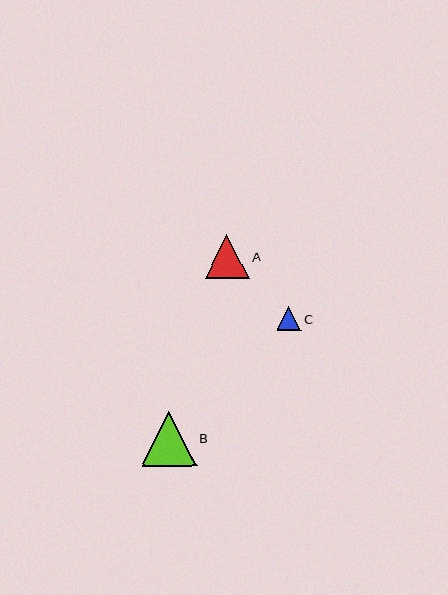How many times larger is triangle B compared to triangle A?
Triangle B is approximately 1.2 times the size of triangle A.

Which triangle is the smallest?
Triangle C is the smallest with a size of approximately 24 pixels.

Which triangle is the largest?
Triangle B is the largest with a size of approximately 54 pixels.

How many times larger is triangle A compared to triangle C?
Triangle A is approximately 1.8 times the size of triangle C.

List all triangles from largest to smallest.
From largest to smallest: B, A, C.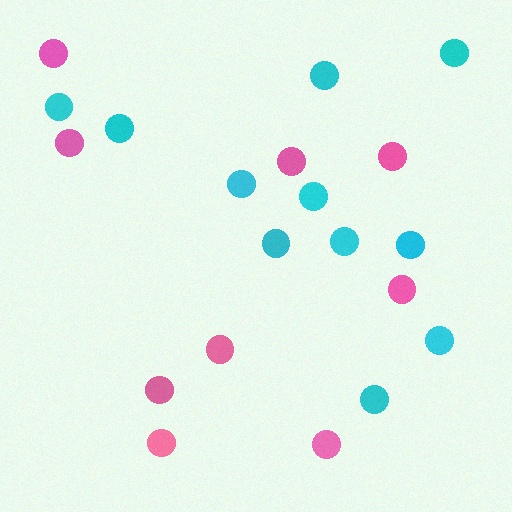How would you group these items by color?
There are 2 groups: one group of pink circles (9) and one group of cyan circles (11).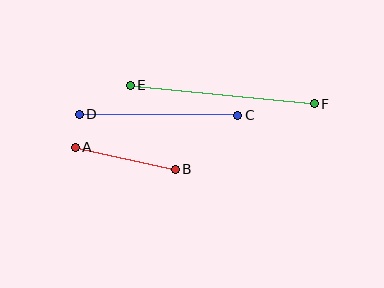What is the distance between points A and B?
The distance is approximately 102 pixels.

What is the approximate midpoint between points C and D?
The midpoint is at approximately (159, 115) pixels.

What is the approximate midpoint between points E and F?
The midpoint is at approximately (222, 94) pixels.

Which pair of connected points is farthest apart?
Points E and F are farthest apart.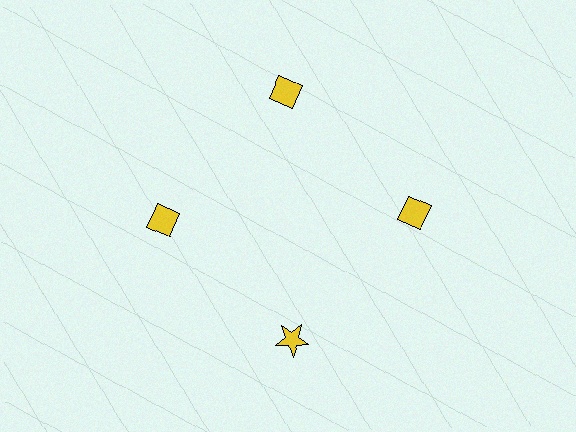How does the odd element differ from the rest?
It has a different shape: star instead of diamond.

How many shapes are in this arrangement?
There are 4 shapes arranged in a ring pattern.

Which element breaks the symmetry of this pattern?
The yellow star at roughly the 6 o'clock position breaks the symmetry. All other shapes are yellow diamonds.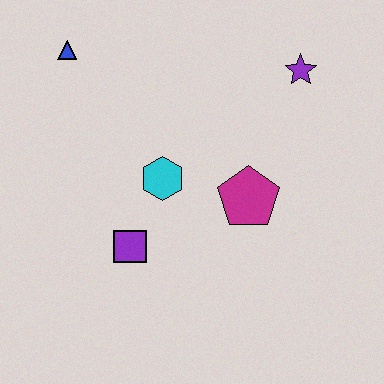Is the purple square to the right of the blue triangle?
Yes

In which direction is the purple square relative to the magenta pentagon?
The purple square is to the left of the magenta pentagon.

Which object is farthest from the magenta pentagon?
The blue triangle is farthest from the magenta pentagon.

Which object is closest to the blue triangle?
The cyan hexagon is closest to the blue triangle.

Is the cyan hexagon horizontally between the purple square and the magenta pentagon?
Yes